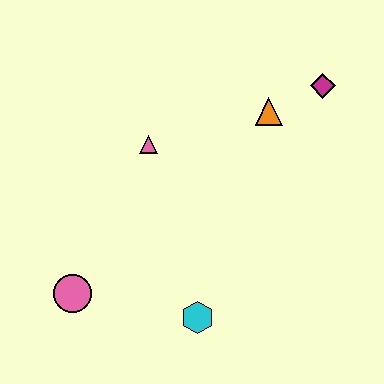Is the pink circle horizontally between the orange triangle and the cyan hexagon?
No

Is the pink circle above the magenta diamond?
No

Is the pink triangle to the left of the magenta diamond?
Yes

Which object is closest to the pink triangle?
The orange triangle is closest to the pink triangle.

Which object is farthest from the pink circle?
The magenta diamond is farthest from the pink circle.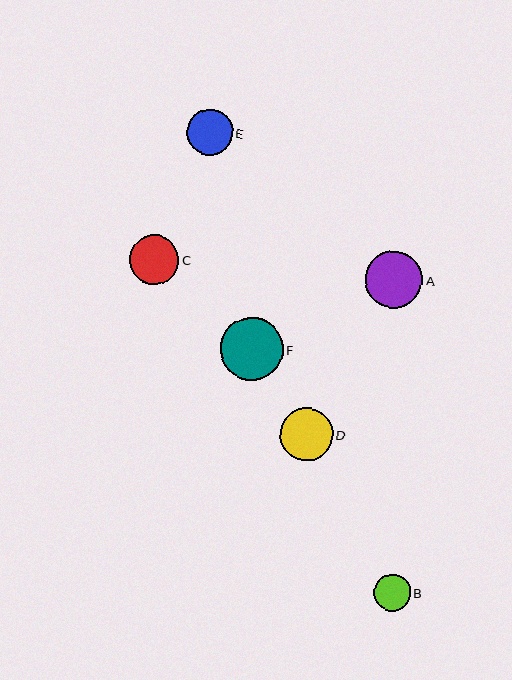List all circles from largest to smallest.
From largest to smallest: F, A, D, C, E, B.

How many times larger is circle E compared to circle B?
Circle E is approximately 1.3 times the size of circle B.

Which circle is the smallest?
Circle B is the smallest with a size of approximately 37 pixels.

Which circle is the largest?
Circle F is the largest with a size of approximately 63 pixels.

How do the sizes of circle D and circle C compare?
Circle D and circle C are approximately the same size.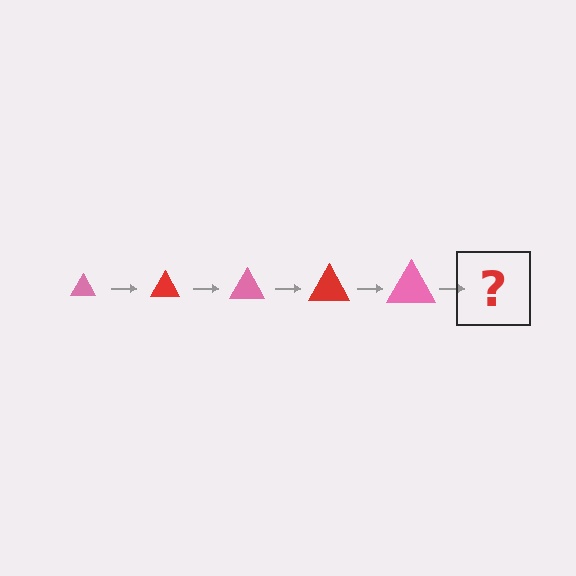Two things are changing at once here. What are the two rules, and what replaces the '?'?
The two rules are that the triangle grows larger each step and the color cycles through pink and red. The '?' should be a red triangle, larger than the previous one.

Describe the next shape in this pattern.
It should be a red triangle, larger than the previous one.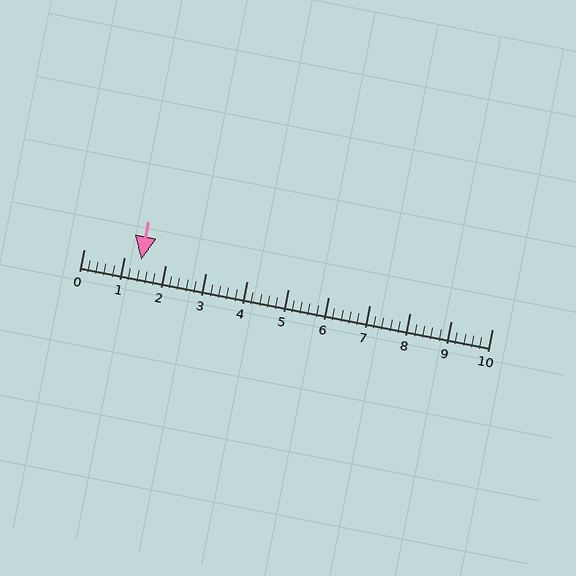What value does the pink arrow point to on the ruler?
The pink arrow points to approximately 1.4.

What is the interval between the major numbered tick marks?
The major tick marks are spaced 1 units apart.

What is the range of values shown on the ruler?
The ruler shows values from 0 to 10.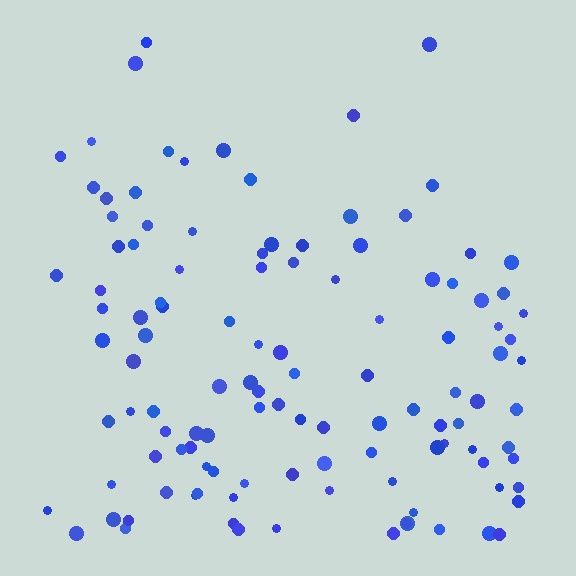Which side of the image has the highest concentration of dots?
The bottom.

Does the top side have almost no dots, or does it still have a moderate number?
Still a moderate number, just noticeably fewer than the bottom.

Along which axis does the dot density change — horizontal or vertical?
Vertical.